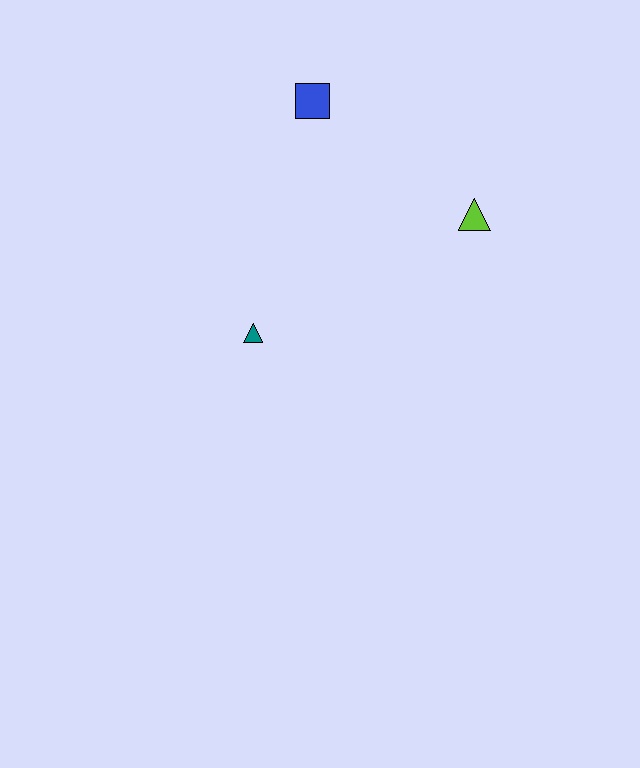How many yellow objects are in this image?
There are no yellow objects.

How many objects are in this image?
There are 3 objects.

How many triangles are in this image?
There are 2 triangles.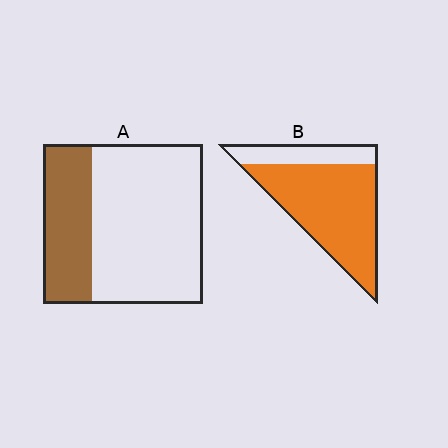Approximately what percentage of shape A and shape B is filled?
A is approximately 30% and B is approximately 75%.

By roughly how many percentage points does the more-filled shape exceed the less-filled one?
By roughly 45 percentage points (B over A).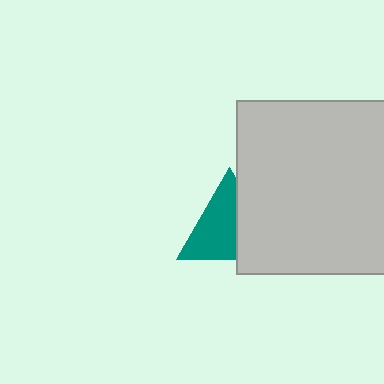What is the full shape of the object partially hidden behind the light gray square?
The partially hidden object is a teal triangle.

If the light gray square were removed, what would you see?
You would see the complete teal triangle.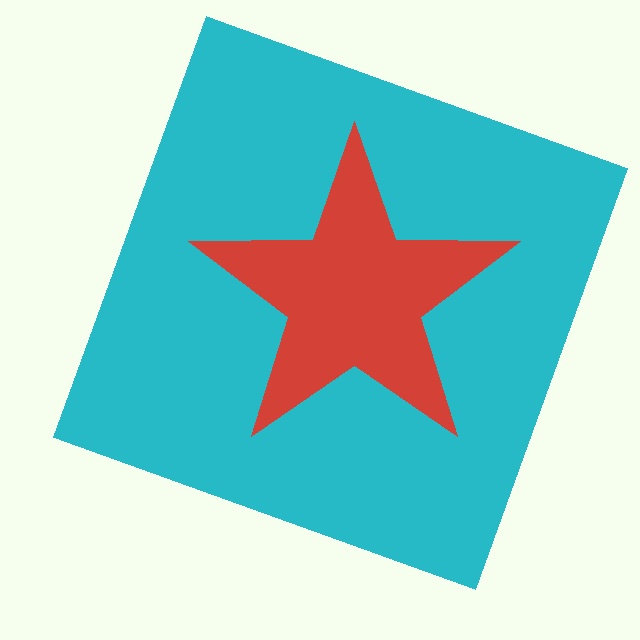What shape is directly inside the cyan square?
The red star.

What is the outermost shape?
The cyan square.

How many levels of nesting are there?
2.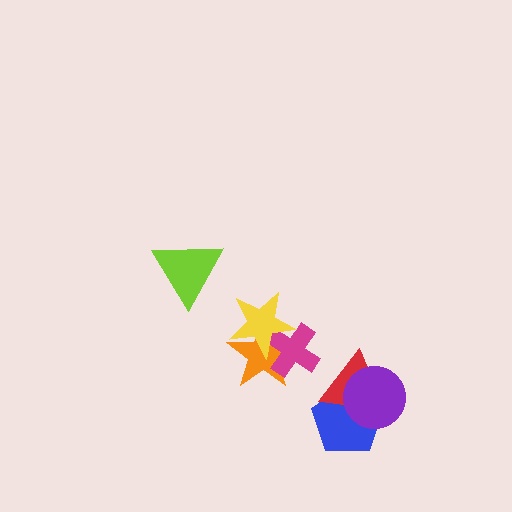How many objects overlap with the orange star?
2 objects overlap with the orange star.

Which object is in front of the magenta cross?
The yellow star is in front of the magenta cross.